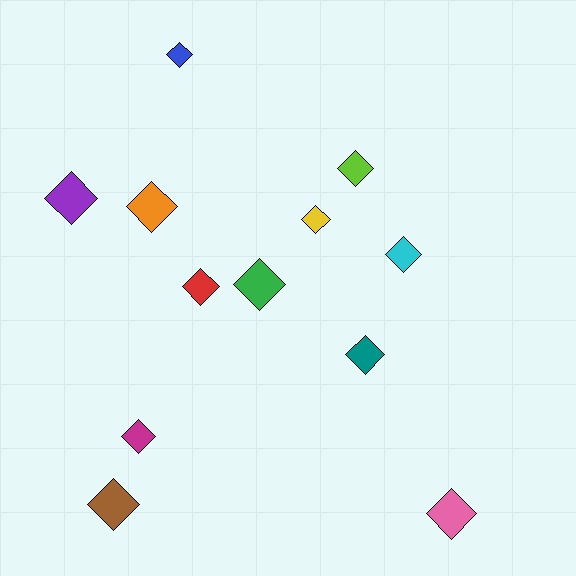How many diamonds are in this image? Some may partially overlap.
There are 12 diamonds.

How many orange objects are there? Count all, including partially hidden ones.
There is 1 orange object.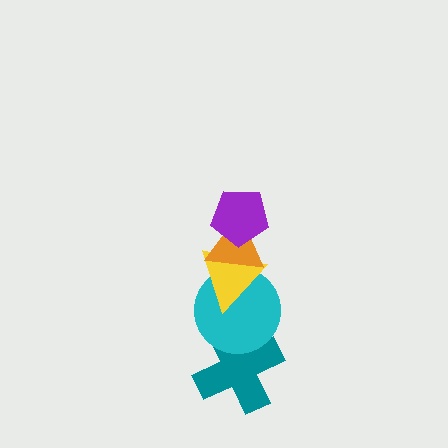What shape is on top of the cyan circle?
The yellow triangle is on top of the cyan circle.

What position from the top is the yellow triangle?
The yellow triangle is 3rd from the top.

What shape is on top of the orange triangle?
The purple pentagon is on top of the orange triangle.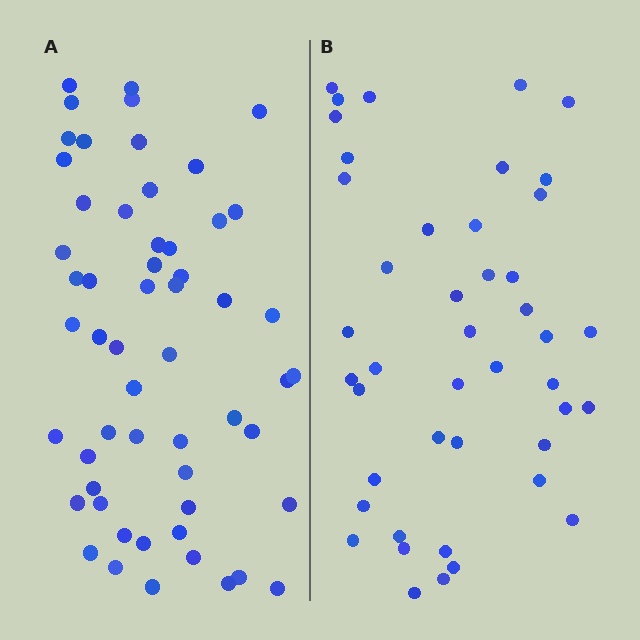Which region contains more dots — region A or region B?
Region A (the left region) has more dots.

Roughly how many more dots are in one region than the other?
Region A has roughly 12 or so more dots than region B.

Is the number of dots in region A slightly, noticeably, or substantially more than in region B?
Region A has noticeably more, but not dramatically so. The ratio is roughly 1.3 to 1.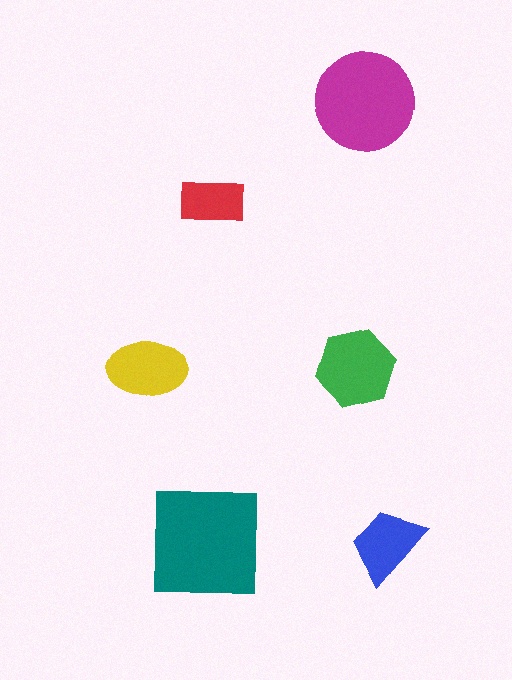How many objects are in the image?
There are 6 objects in the image.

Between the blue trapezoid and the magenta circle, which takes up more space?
The magenta circle.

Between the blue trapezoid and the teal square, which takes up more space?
The teal square.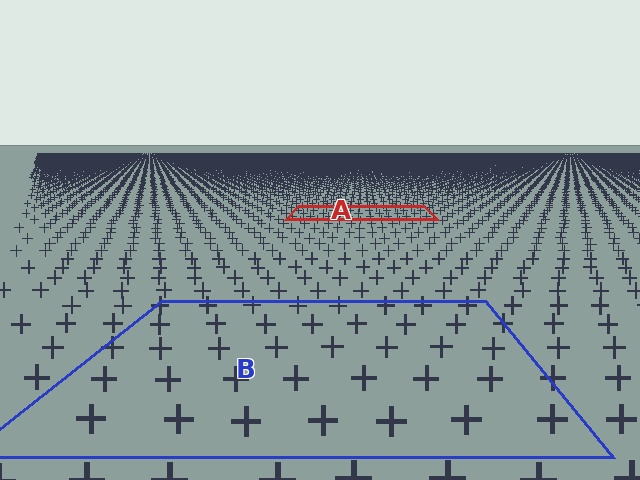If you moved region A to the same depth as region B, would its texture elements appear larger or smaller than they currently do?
They would appear larger. At a closer depth, the same texture elements are projected at a bigger on-screen size.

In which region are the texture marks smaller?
The texture marks are smaller in region A, because it is farther away.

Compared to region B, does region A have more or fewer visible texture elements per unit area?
Region A has more texture elements per unit area — they are packed more densely because it is farther away.